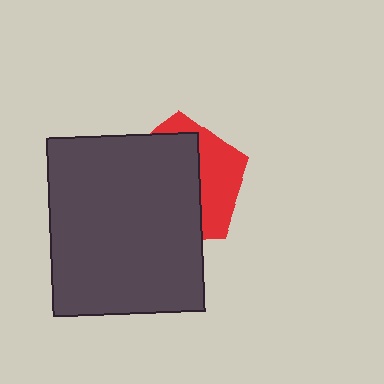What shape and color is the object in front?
The object in front is a dark gray rectangle.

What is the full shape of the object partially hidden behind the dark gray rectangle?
The partially hidden object is a red pentagon.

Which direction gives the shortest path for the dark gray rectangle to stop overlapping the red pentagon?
Moving left gives the shortest separation.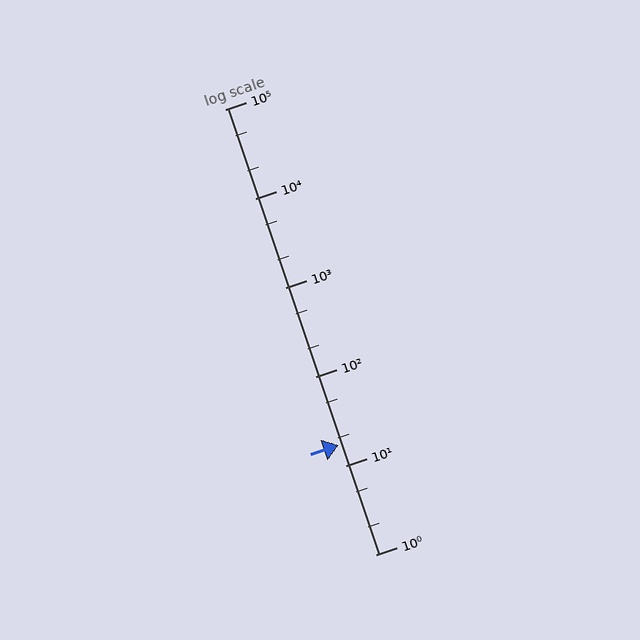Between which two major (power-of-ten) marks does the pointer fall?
The pointer is between 10 and 100.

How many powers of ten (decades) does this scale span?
The scale spans 5 decades, from 1 to 100000.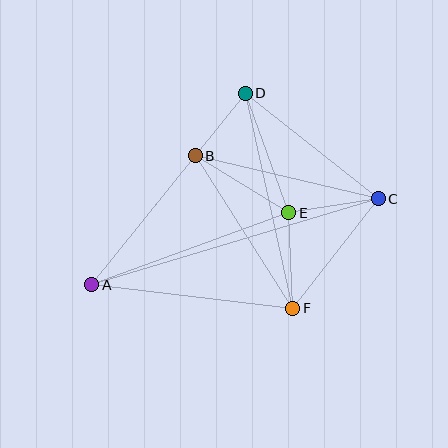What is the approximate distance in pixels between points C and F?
The distance between C and F is approximately 139 pixels.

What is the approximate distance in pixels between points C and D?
The distance between C and D is approximately 170 pixels.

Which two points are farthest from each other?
Points A and C are farthest from each other.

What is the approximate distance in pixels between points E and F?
The distance between E and F is approximately 96 pixels.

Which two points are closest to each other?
Points B and D are closest to each other.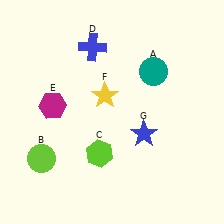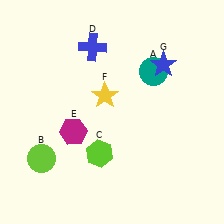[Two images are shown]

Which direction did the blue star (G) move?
The blue star (G) moved up.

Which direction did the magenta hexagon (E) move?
The magenta hexagon (E) moved down.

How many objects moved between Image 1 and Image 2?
2 objects moved between the two images.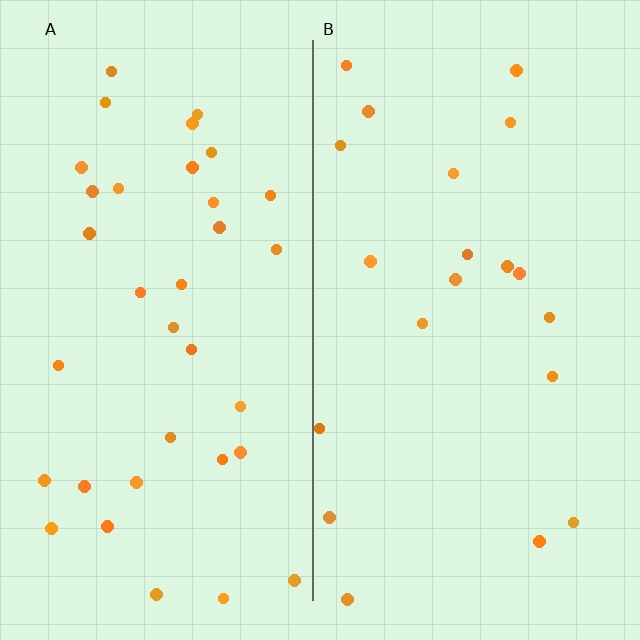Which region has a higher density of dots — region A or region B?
A (the left).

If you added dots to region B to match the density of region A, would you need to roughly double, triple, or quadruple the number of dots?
Approximately double.